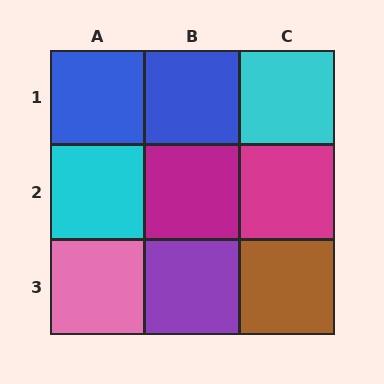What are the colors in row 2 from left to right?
Cyan, magenta, magenta.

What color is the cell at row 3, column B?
Purple.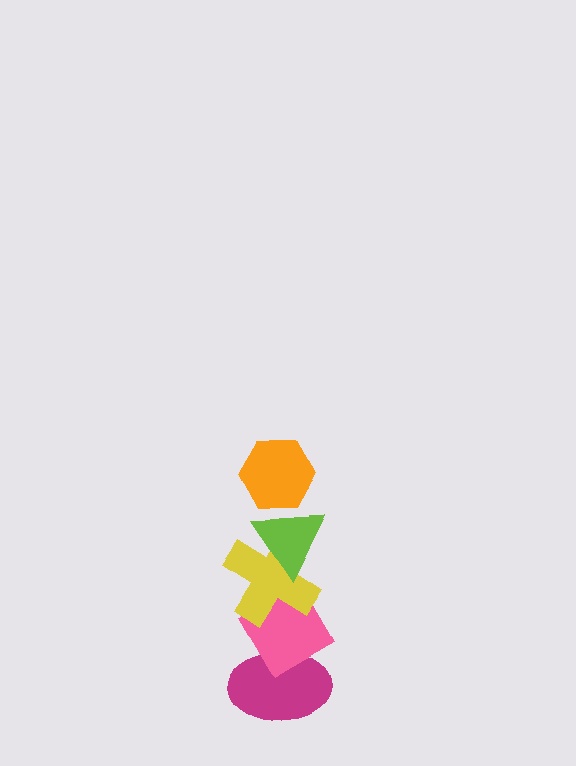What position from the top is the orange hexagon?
The orange hexagon is 1st from the top.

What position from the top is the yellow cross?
The yellow cross is 3rd from the top.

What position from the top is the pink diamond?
The pink diamond is 4th from the top.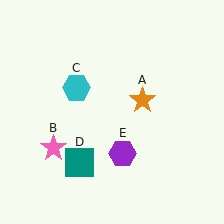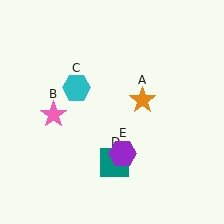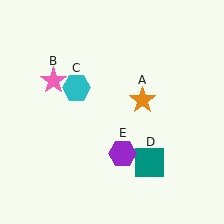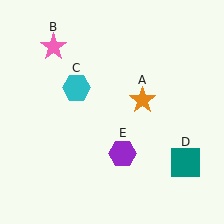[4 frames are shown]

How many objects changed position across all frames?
2 objects changed position: pink star (object B), teal square (object D).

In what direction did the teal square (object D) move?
The teal square (object D) moved right.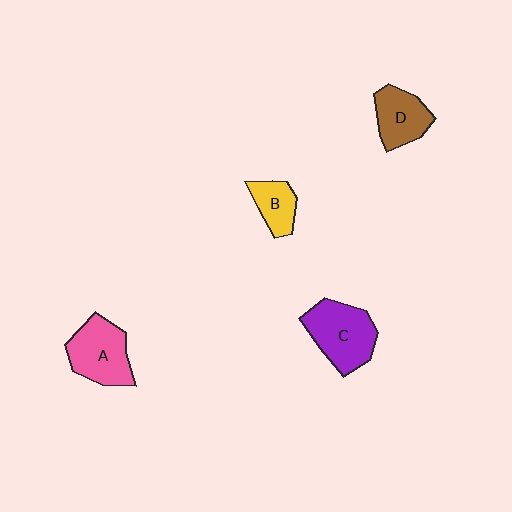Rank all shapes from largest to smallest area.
From largest to smallest: C (purple), A (pink), D (brown), B (yellow).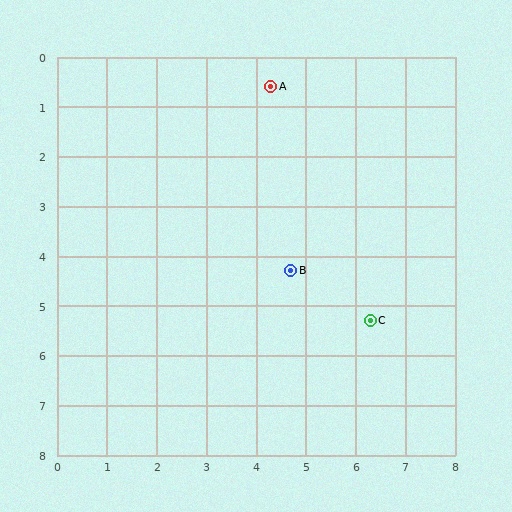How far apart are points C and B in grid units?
Points C and B are about 1.9 grid units apart.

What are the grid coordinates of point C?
Point C is at approximately (6.3, 5.3).